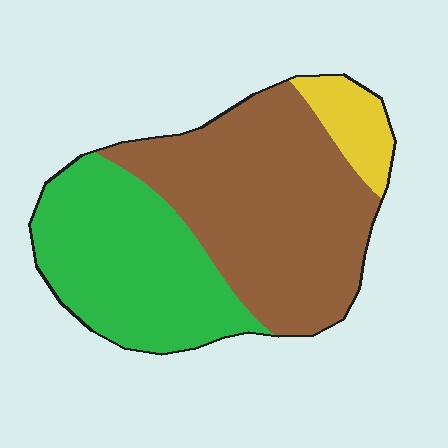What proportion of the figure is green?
Green takes up between a quarter and a half of the figure.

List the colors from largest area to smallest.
From largest to smallest: brown, green, yellow.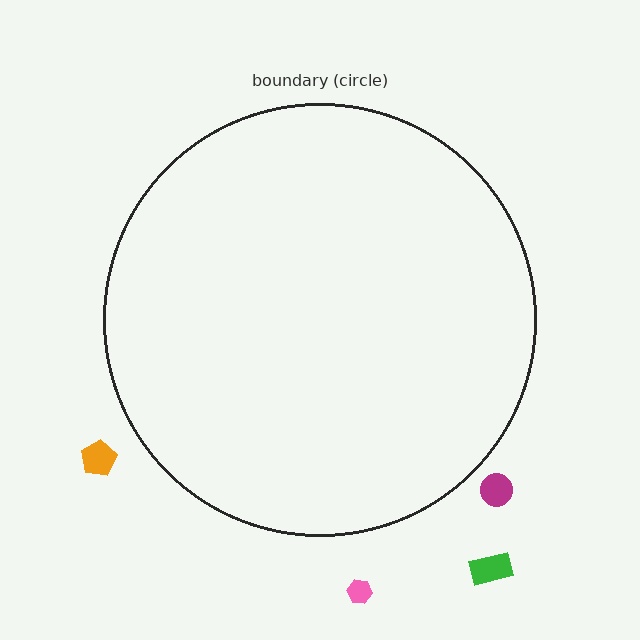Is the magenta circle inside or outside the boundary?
Outside.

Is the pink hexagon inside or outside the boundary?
Outside.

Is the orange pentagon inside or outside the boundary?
Outside.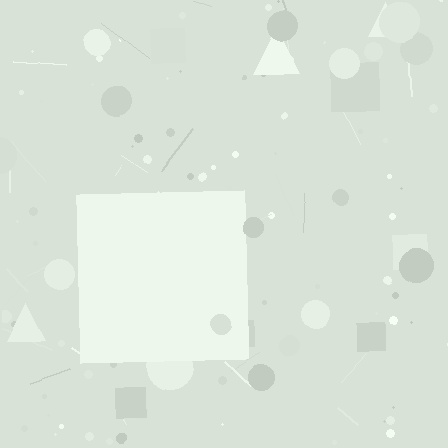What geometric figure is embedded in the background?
A square is embedded in the background.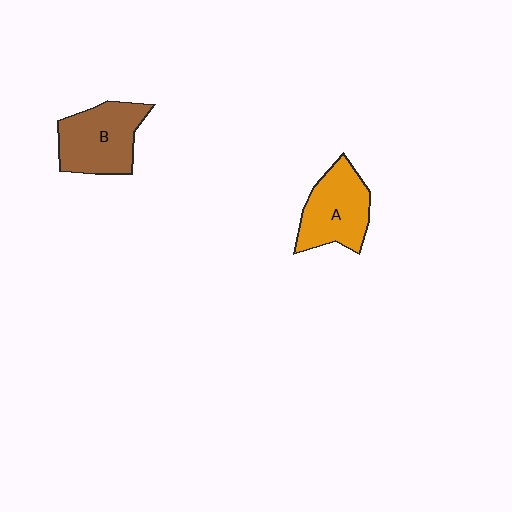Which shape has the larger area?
Shape B (brown).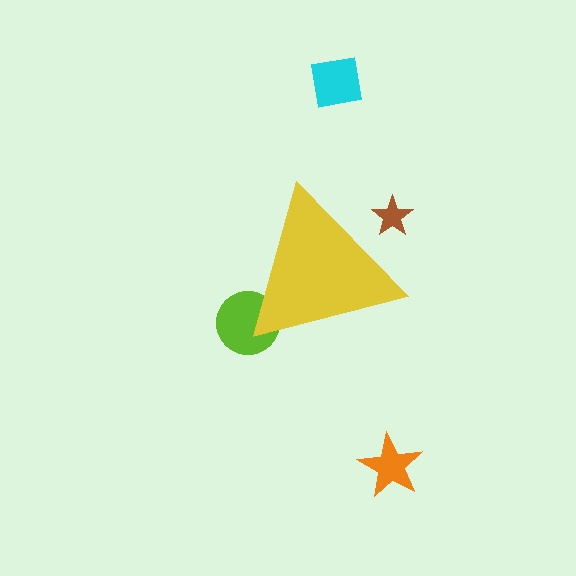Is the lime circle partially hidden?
Yes, the lime circle is partially hidden behind the yellow triangle.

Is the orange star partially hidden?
No, the orange star is fully visible.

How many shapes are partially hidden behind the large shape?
2 shapes are partially hidden.